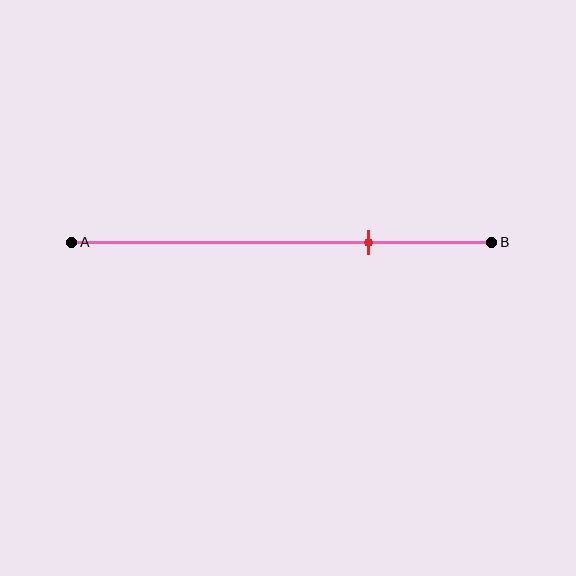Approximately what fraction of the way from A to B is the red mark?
The red mark is approximately 70% of the way from A to B.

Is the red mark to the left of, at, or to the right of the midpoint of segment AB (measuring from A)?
The red mark is to the right of the midpoint of segment AB.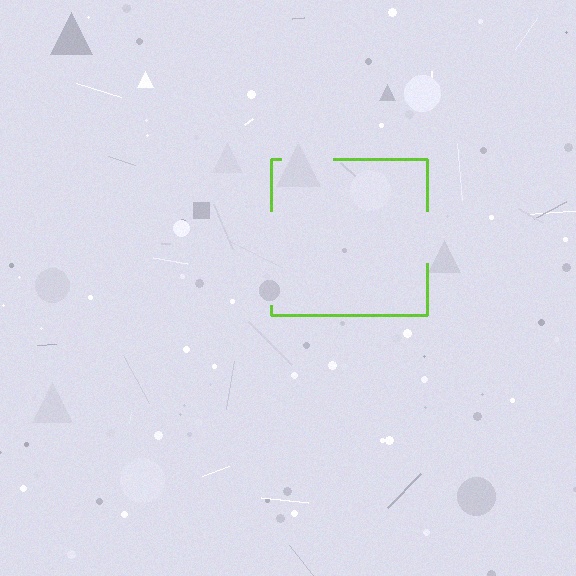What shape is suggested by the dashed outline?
The dashed outline suggests a square.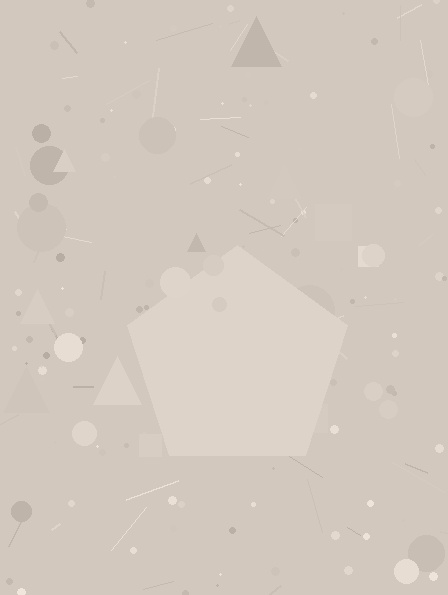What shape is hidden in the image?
A pentagon is hidden in the image.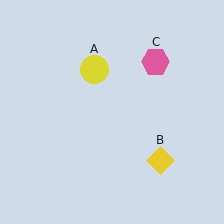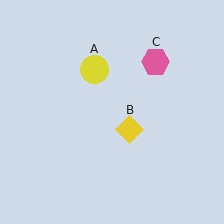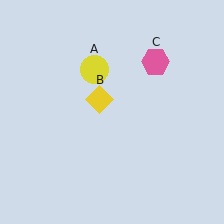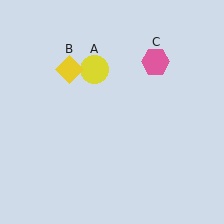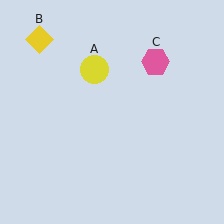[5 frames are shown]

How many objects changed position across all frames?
1 object changed position: yellow diamond (object B).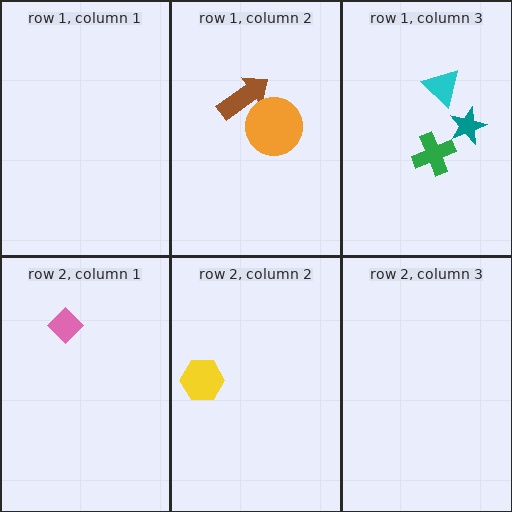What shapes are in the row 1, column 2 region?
The brown arrow, the orange circle.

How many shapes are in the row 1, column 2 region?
2.